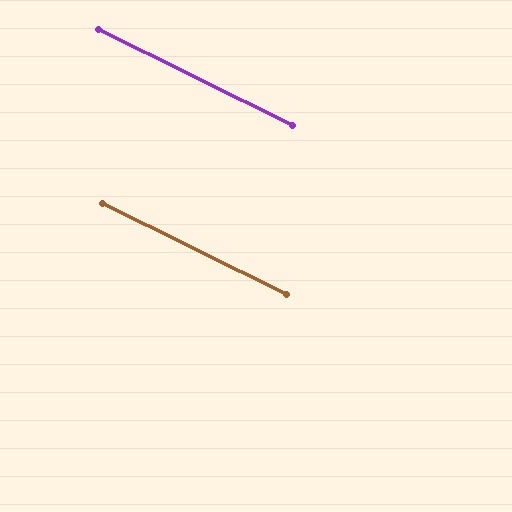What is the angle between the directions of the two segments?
Approximately 0 degrees.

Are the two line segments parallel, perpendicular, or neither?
Parallel — their directions differ by only 0.0°.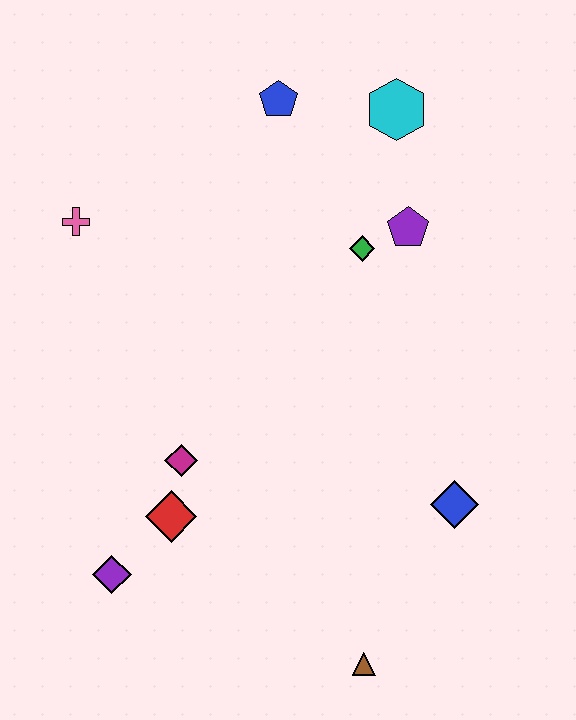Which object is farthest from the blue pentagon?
The brown triangle is farthest from the blue pentagon.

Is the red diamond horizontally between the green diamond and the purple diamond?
Yes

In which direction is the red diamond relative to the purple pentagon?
The red diamond is below the purple pentagon.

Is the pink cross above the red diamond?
Yes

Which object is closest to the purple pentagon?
The green diamond is closest to the purple pentagon.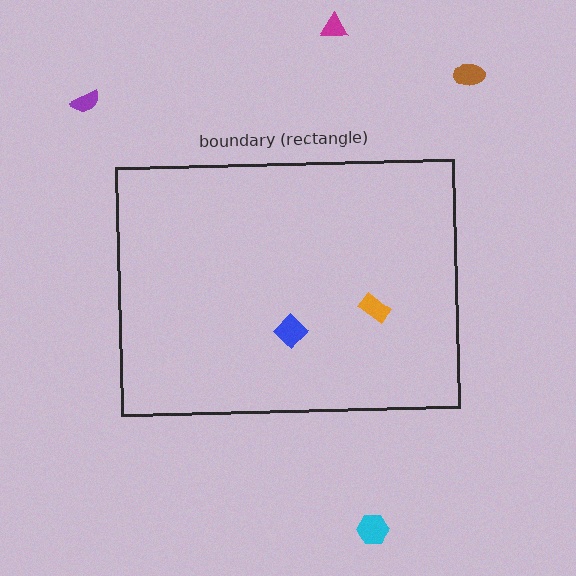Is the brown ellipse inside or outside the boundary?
Outside.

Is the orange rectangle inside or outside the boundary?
Inside.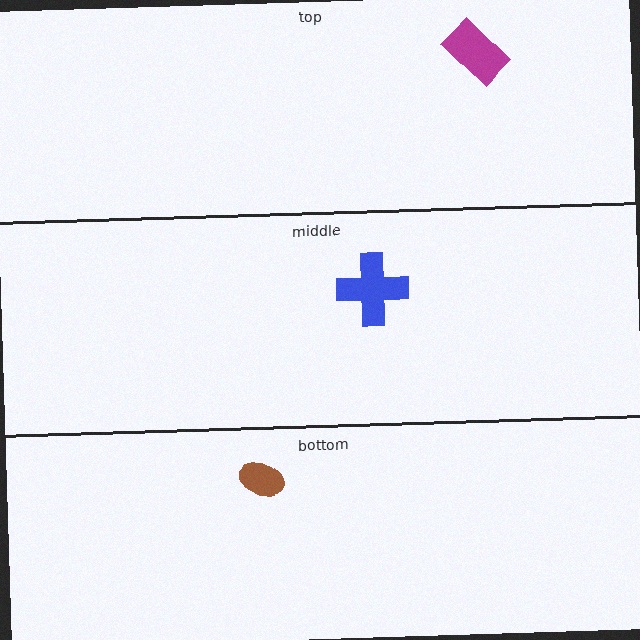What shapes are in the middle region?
The blue cross.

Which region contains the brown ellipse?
The bottom region.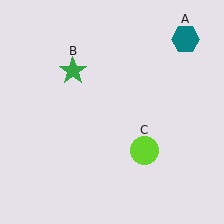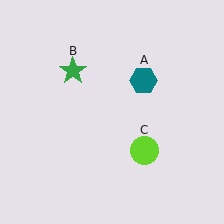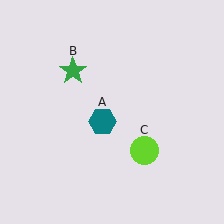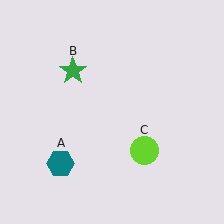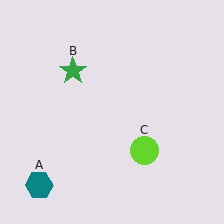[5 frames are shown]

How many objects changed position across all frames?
1 object changed position: teal hexagon (object A).